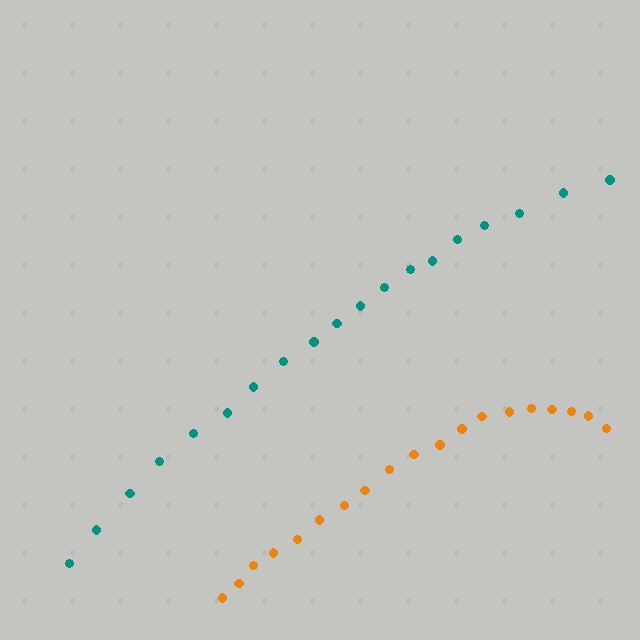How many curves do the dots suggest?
There are 2 distinct paths.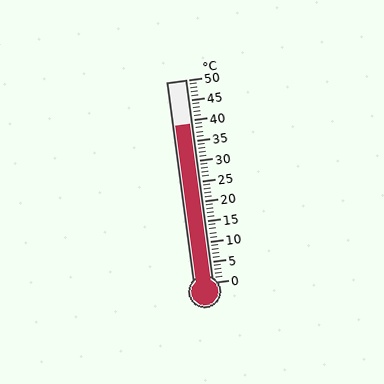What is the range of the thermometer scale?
The thermometer scale ranges from 0°C to 50°C.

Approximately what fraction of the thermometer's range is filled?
The thermometer is filled to approximately 80% of its range.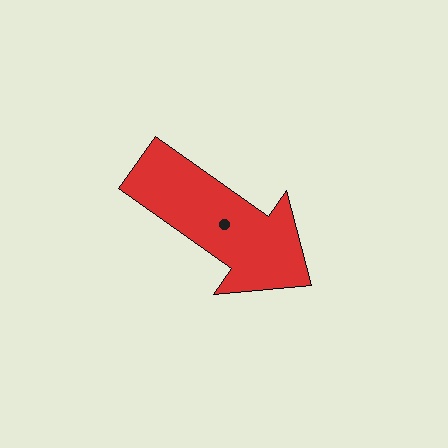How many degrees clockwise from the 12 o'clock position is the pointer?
Approximately 125 degrees.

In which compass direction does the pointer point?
Southeast.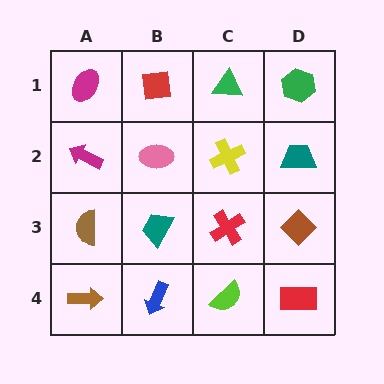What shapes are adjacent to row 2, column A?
A magenta ellipse (row 1, column A), a brown semicircle (row 3, column A), a pink ellipse (row 2, column B).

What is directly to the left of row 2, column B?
A magenta arrow.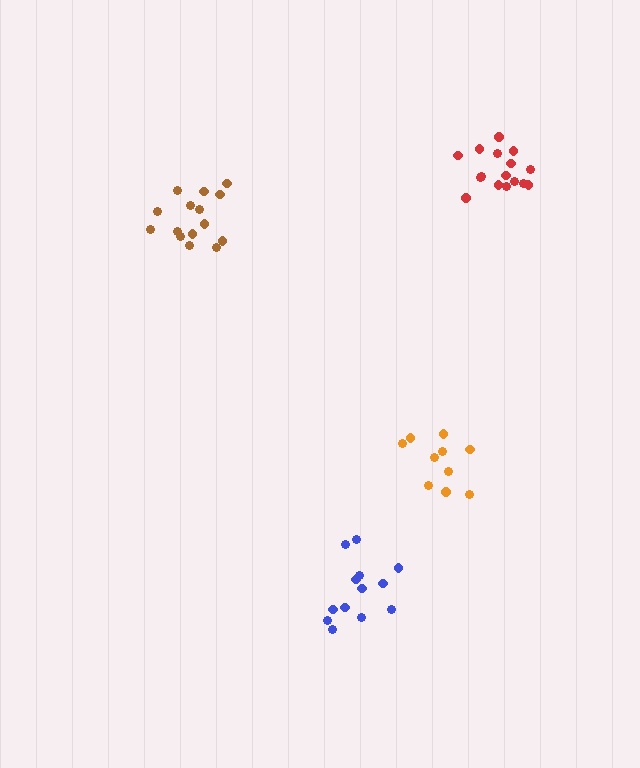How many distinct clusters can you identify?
There are 4 distinct clusters.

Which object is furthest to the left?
The brown cluster is leftmost.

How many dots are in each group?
Group 1: 13 dots, Group 2: 10 dots, Group 3: 15 dots, Group 4: 16 dots (54 total).